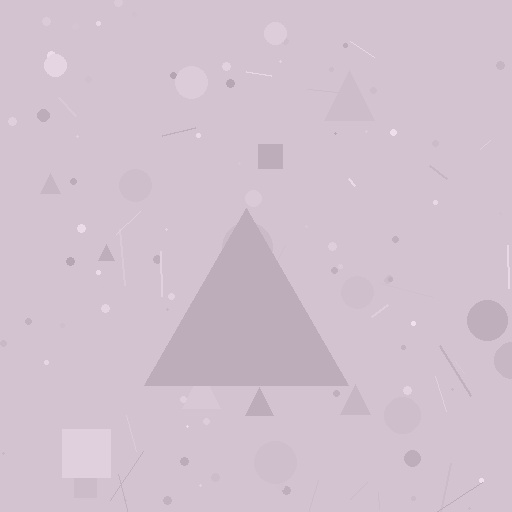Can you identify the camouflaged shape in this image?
The camouflaged shape is a triangle.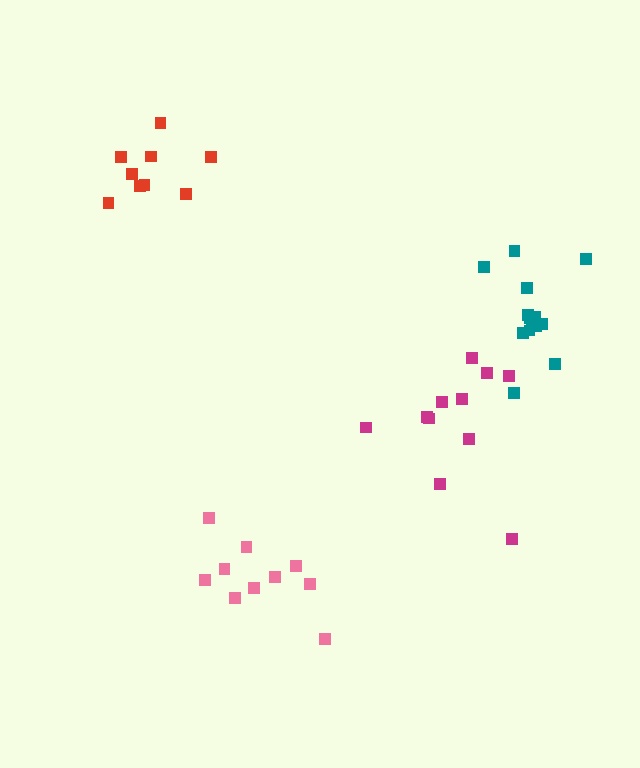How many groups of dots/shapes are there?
There are 4 groups.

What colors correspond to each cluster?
The clusters are colored: red, magenta, teal, pink.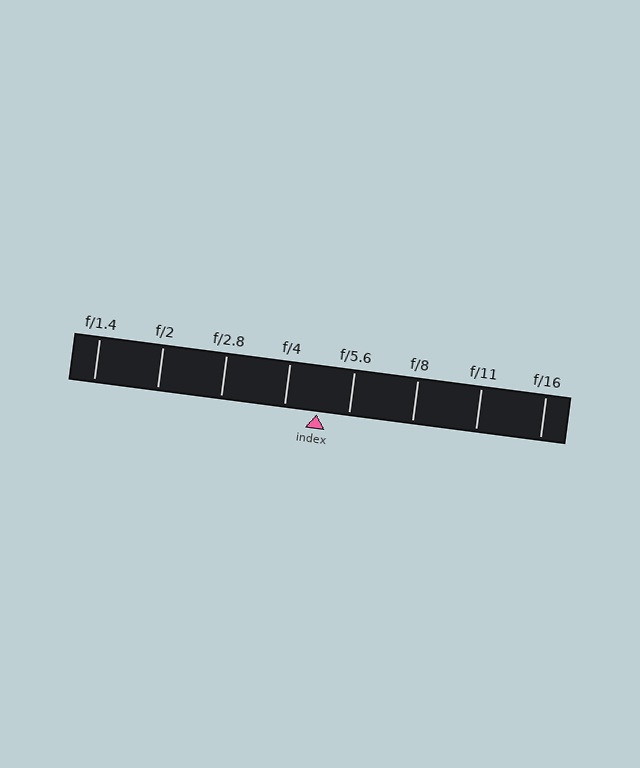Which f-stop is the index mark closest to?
The index mark is closest to f/5.6.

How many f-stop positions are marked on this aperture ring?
There are 8 f-stop positions marked.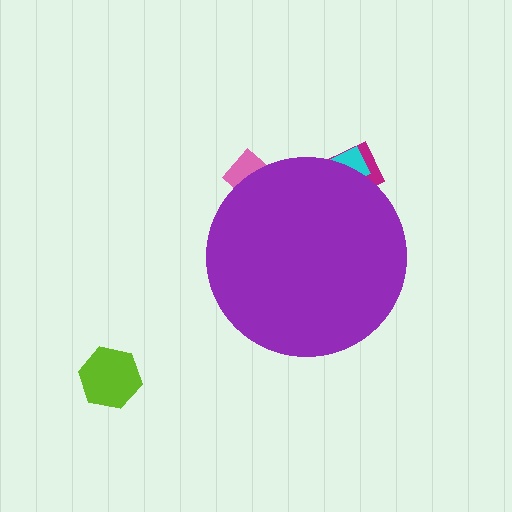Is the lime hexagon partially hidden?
No, the lime hexagon is fully visible.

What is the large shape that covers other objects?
A purple circle.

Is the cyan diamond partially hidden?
Yes, the cyan diamond is partially hidden behind the purple circle.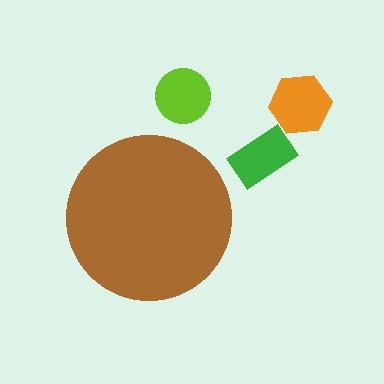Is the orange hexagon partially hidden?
No, the orange hexagon is fully visible.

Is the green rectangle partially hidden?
No, the green rectangle is fully visible.